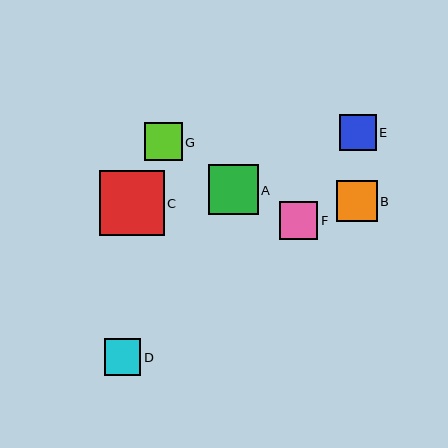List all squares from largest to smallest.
From largest to smallest: C, A, B, G, F, D, E.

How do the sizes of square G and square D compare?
Square G and square D are approximately the same size.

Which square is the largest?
Square C is the largest with a size of approximately 64 pixels.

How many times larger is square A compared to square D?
Square A is approximately 1.4 times the size of square D.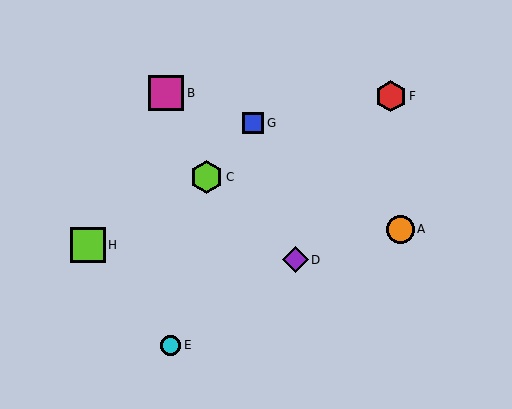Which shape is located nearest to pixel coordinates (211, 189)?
The lime hexagon (labeled C) at (206, 177) is nearest to that location.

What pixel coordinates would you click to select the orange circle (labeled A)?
Click at (400, 229) to select the orange circle A.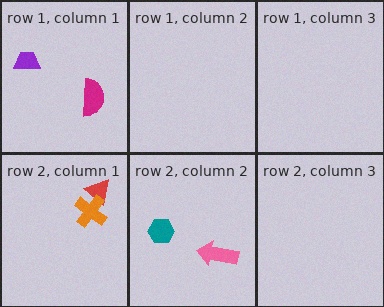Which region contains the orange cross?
The row 2, column 1 region.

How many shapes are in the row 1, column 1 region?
2.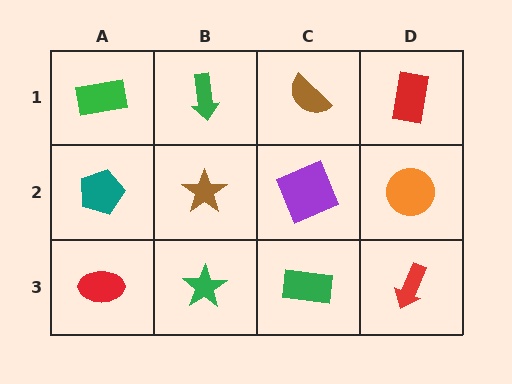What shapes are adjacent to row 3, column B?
A brown star (row 2, column B), a red ellipse (row 3, column A), a green rectangle (row 3, column C).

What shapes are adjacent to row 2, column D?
A red rectangle (row 1, column D), a red arrow (row 3, column D), a purple square (row 2, column C).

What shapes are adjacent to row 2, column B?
A green arrow (row 1, column B), a green star (row 3, column B), a teal pentagon (row 2, column A), a purple square (row 2, column C).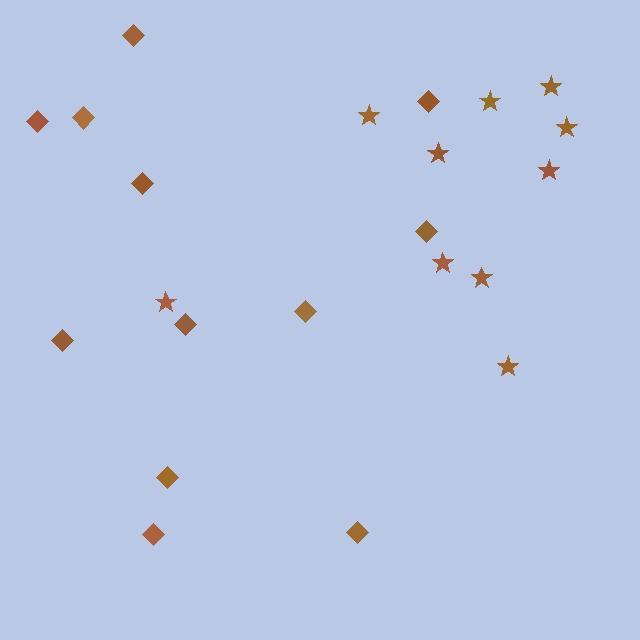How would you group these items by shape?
There are 2 groups: one group of stars (10) and one group of diamonds (12).